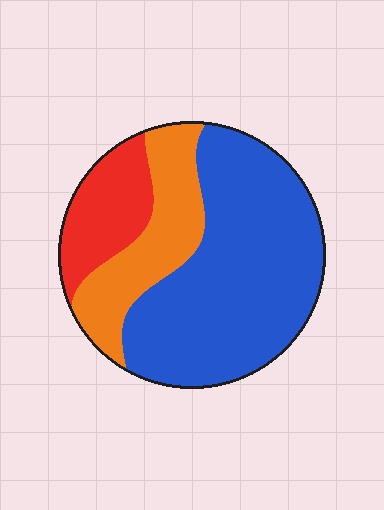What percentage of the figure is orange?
Orange takes up about one quarter (1/4) of the figure.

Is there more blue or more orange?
Blue.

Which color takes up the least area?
Red, at roughly 15%.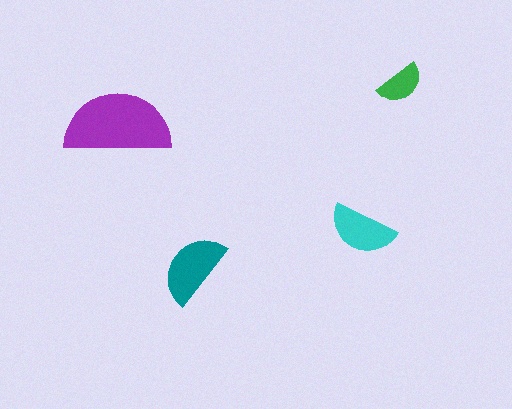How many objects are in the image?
There are 4 objects in the image.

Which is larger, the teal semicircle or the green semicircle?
The teal one.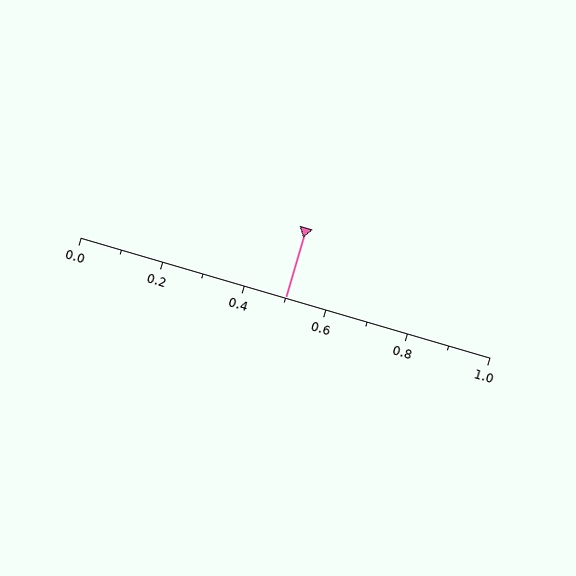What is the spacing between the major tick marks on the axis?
The major ticks are spaced 0.2 apart.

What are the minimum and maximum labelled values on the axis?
The axis runs from 0.0 to 1.0.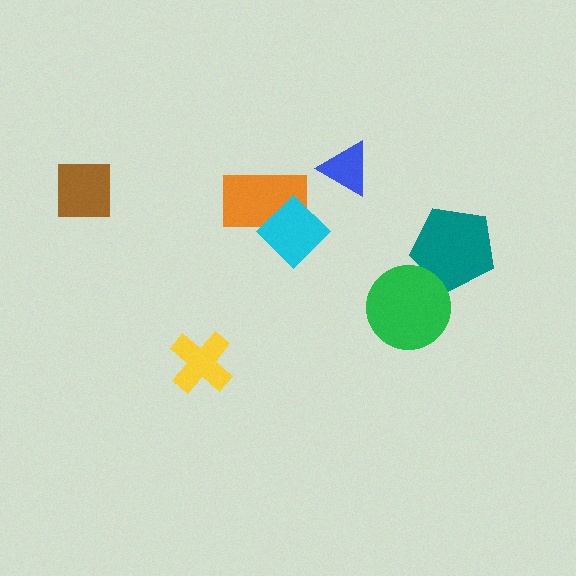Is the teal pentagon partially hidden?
Yes, it is partially covered by another shape.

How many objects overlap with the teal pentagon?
1 object overlaps with the teal pentagon.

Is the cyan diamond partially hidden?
No, no other shape covers it.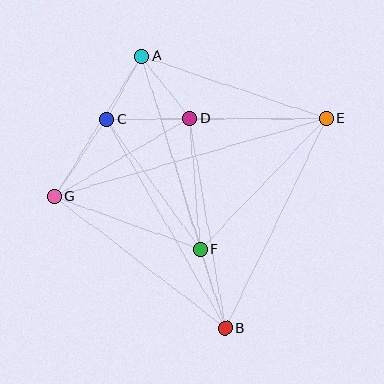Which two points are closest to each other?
Points A and C are closest to each other.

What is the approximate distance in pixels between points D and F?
The distance between D and F is approximately 131 pixels.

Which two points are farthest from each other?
Points A and B are farthest from each other.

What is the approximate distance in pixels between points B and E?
The distance between B and E is approximately 233 pixels.